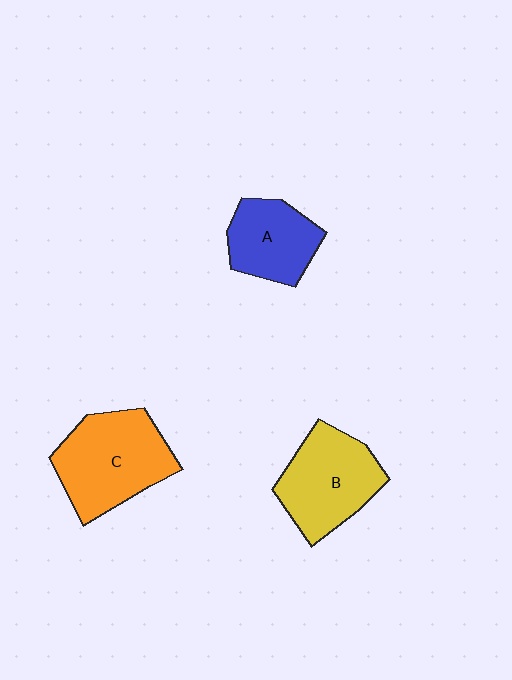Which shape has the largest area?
Shape C (orange).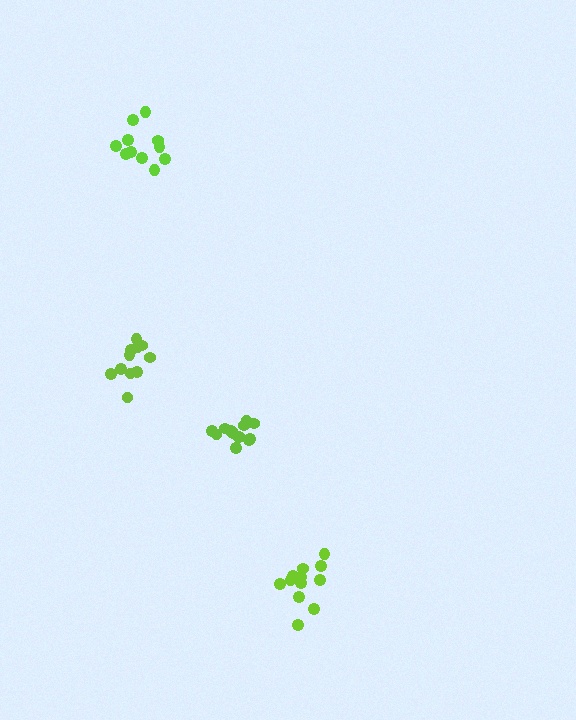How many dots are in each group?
Group 1: 13 dots, Group 2: 11 dots, Group 3: 11 dots, Group 4: 12 dots (47 total).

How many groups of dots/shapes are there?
There are 4 groups.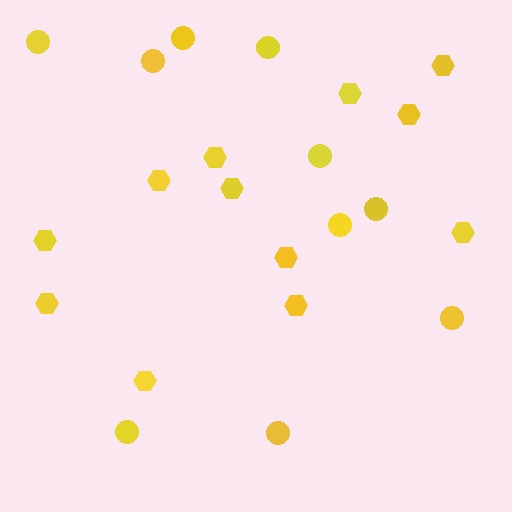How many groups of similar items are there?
There are 2 groups: one group of hexagons (12) and one group of circles (10).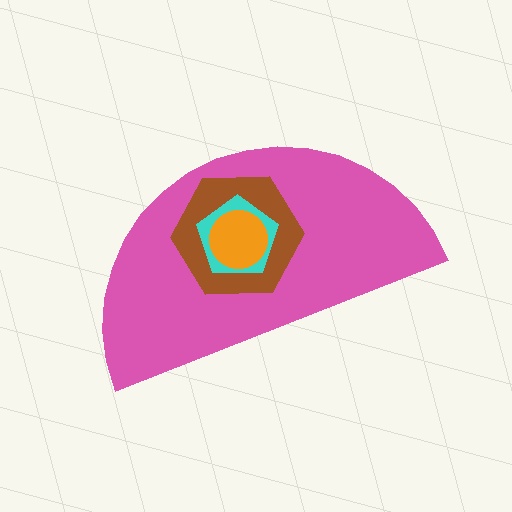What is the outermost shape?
The pink semicircle.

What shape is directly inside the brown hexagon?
The cyan pentagon.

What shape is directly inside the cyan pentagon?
The orange circle.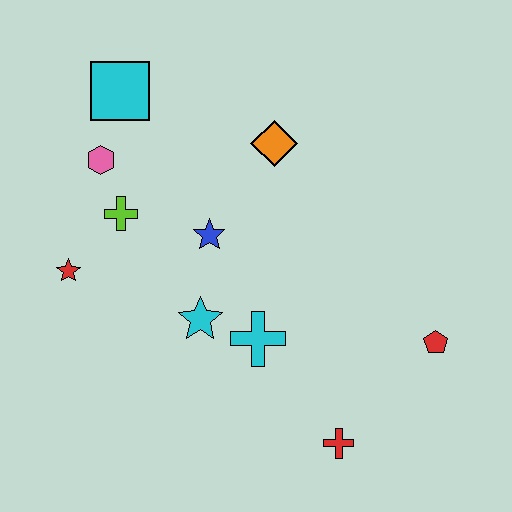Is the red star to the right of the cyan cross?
No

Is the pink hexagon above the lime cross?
Yes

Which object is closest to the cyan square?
The pink hexagon is closest to the cyan square.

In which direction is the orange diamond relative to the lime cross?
The orange diamond is to the right of the lime cross.